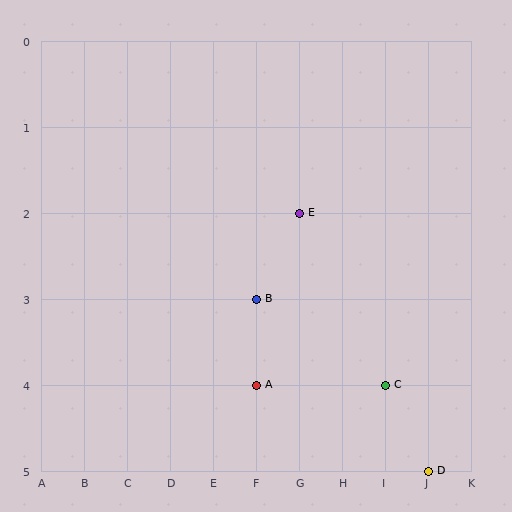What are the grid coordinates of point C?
Point C is at grid coordinates (I, 4).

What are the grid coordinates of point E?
Point E is at grid coordinates (G, 2).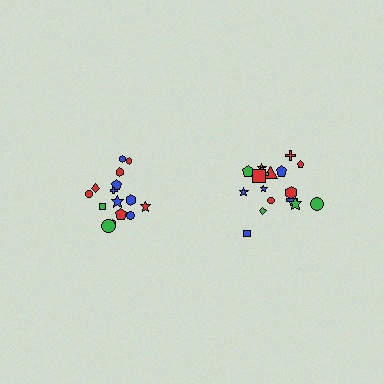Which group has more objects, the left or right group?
The right group.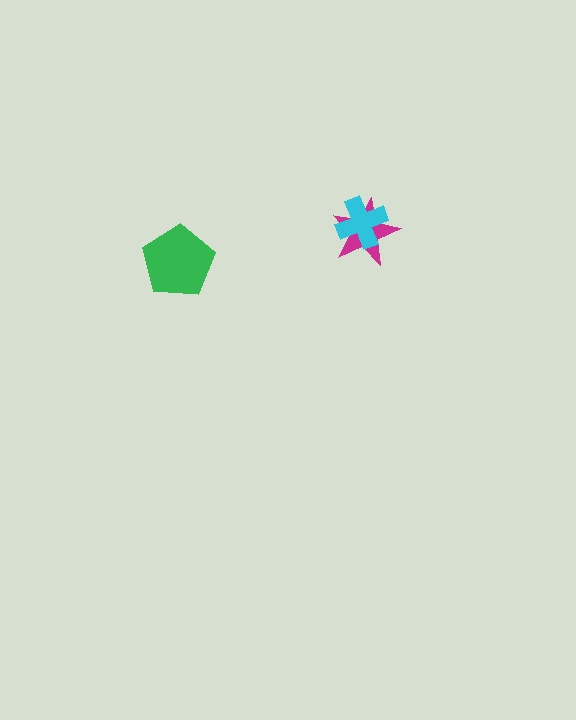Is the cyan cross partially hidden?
No, no other shape covers it.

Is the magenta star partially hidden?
Yes, it is partially covered by another shape.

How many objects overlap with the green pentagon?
0 objects overlap with the green pentagon.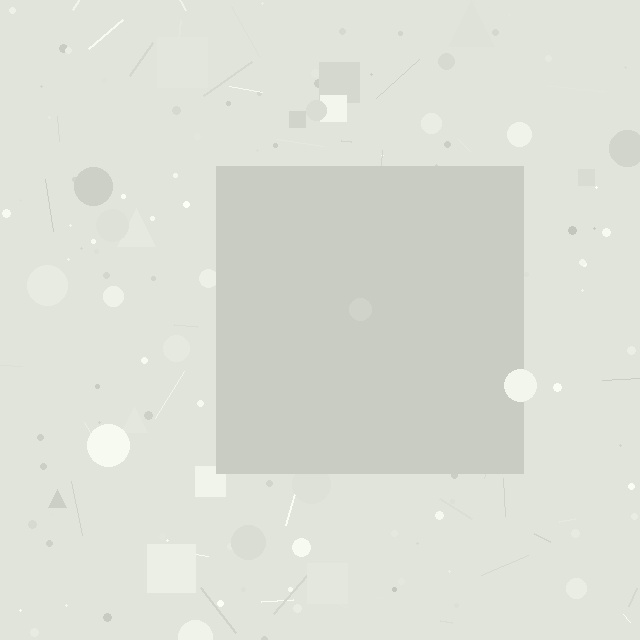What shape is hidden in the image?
A square is hidden in the image.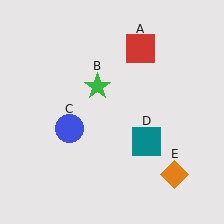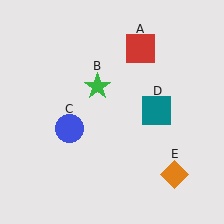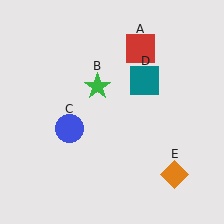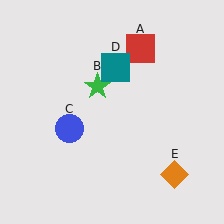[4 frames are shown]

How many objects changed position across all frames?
1 object changed position: teal square (object D).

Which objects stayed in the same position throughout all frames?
Red square (object A) and green star (object B) and blue circle (object C) and orange diamond (object E) remained stationary.